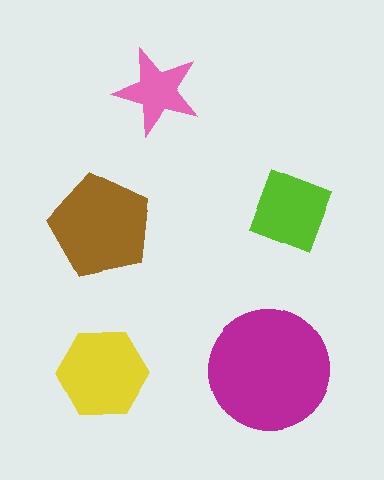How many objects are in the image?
There are 5 objects in the image.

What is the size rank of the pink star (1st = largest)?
5th.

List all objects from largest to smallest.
The magenta circle, the brown pentagon, the yellow hexagon, the lime square, the pink star.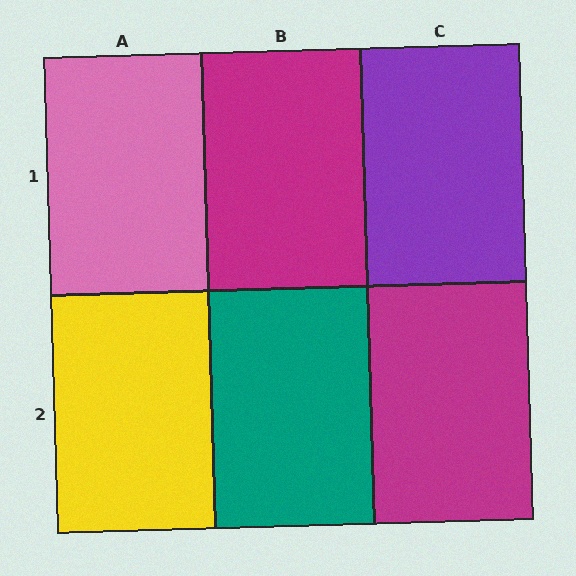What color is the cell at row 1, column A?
Pink.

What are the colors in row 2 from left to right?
Yellow, teal, magenta.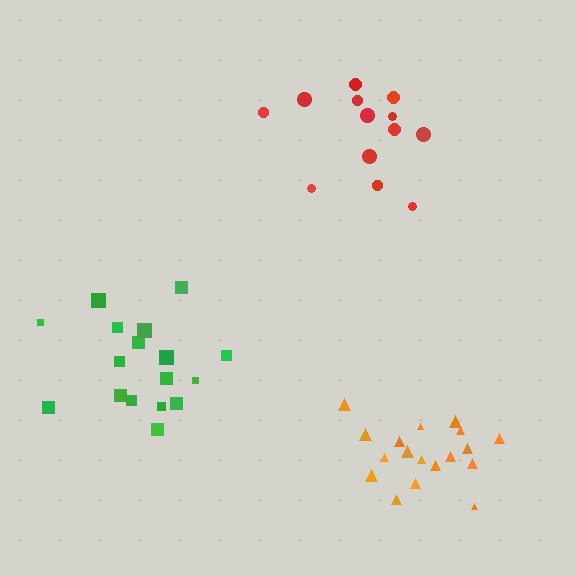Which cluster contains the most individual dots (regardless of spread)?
Orange (18).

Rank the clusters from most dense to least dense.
orange, green, red.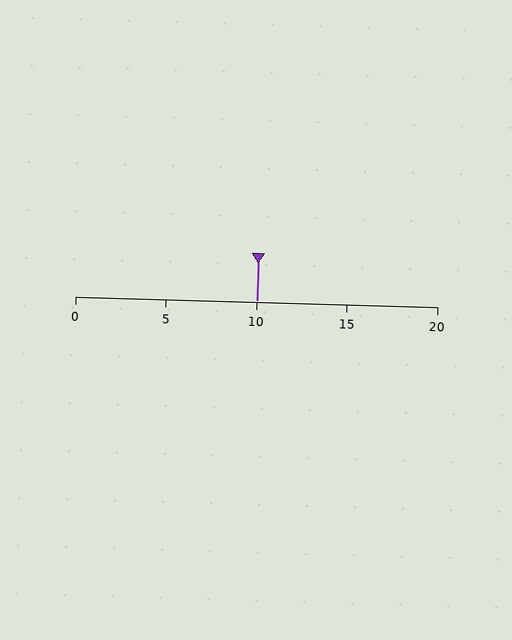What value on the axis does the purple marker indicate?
The marker indicates approximately 10.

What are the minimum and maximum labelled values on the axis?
The axis runs from 0 to 20.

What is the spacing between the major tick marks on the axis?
The major ticks are spaced 5 apart.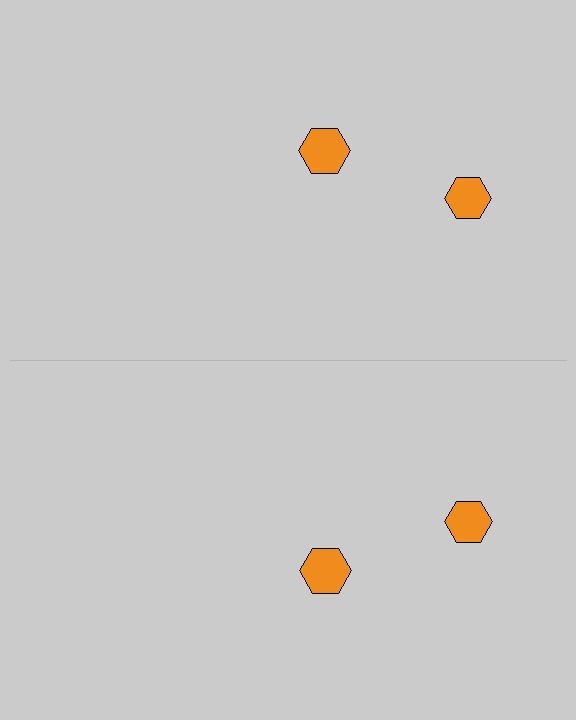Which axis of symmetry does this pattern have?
The pattern has a horizontal axis of symmetry running through the center of the image.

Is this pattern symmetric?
Yes, this pattern has bilateral (reflection) symmetry.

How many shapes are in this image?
There are 4 shapes in this image.